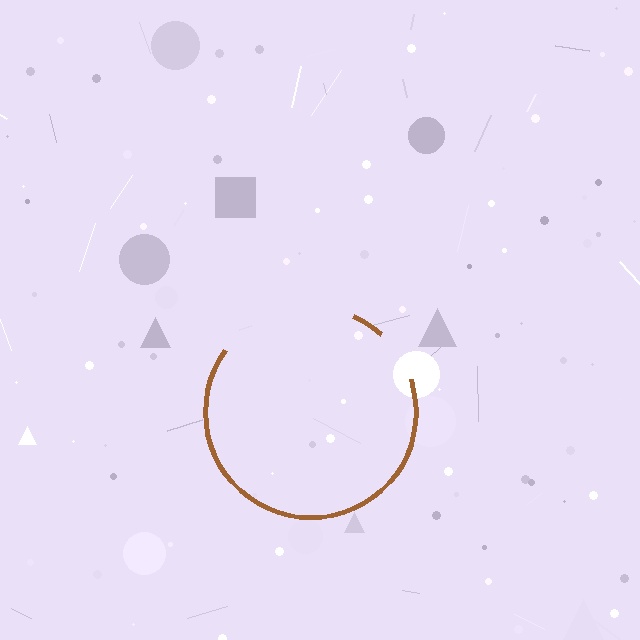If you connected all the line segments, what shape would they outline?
They would outline a circle.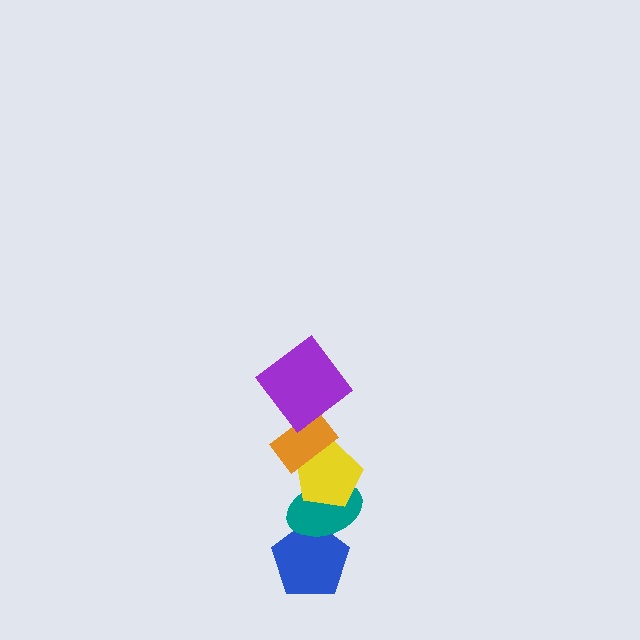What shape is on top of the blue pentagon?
The teal ellipse is on top of the blue pentagon.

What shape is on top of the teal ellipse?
The yellow pentagon is on top of the teal ellipse.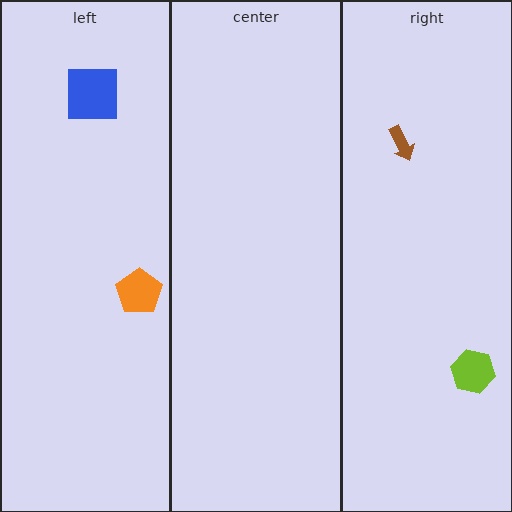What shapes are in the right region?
The lime hexagon, the brown arrow.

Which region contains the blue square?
The left region.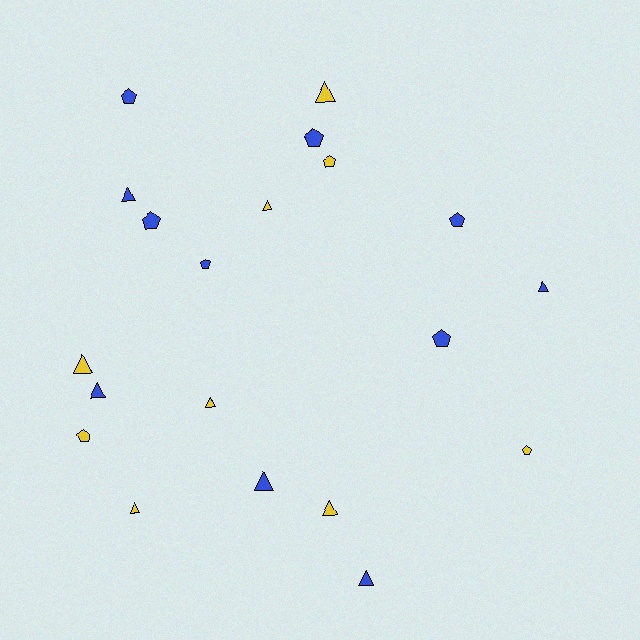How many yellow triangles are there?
There are 6 yellow triangles.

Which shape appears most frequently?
Triangle, with 11 objects.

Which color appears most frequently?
Blue, with 11 objects.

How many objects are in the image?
There are 20 objects.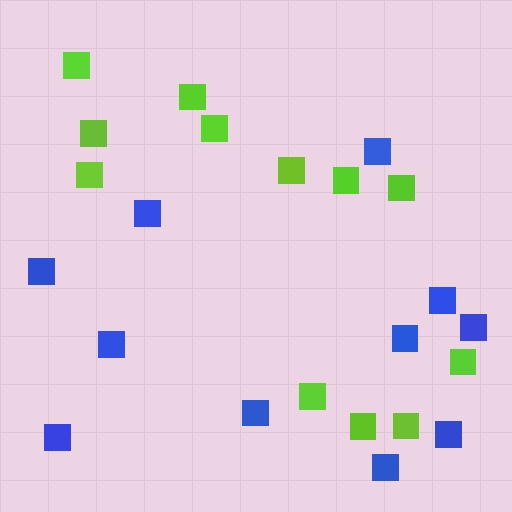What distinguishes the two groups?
There are 2 groups: one group of lime squares (12) and one group of blue squares (11).